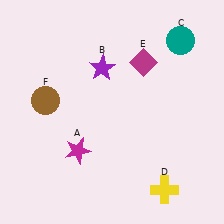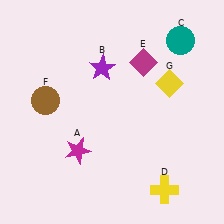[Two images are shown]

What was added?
A yellow diamond (G) was added in Image 2.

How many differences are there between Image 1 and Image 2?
There is 1 difference between the two images.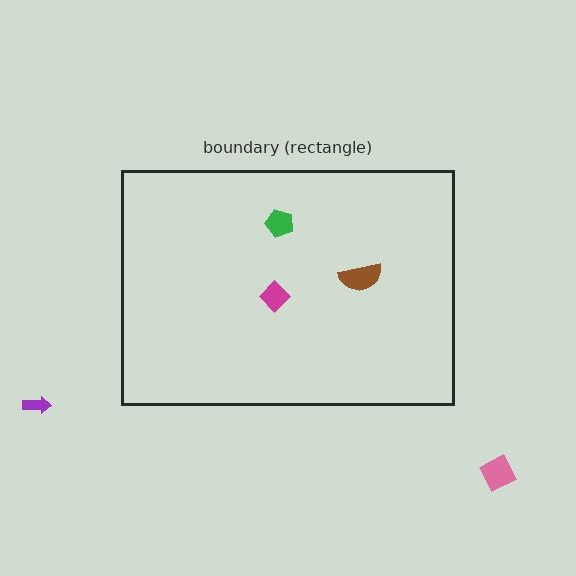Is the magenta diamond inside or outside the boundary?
Inside.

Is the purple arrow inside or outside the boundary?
Outside.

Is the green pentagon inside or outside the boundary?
Inside.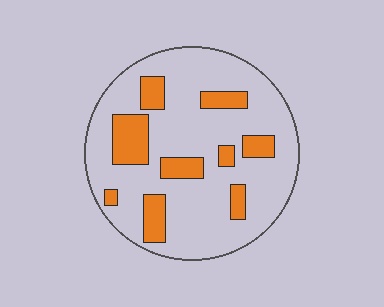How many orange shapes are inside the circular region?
9.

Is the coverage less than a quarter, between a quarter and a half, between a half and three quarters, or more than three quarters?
Less than a quarter.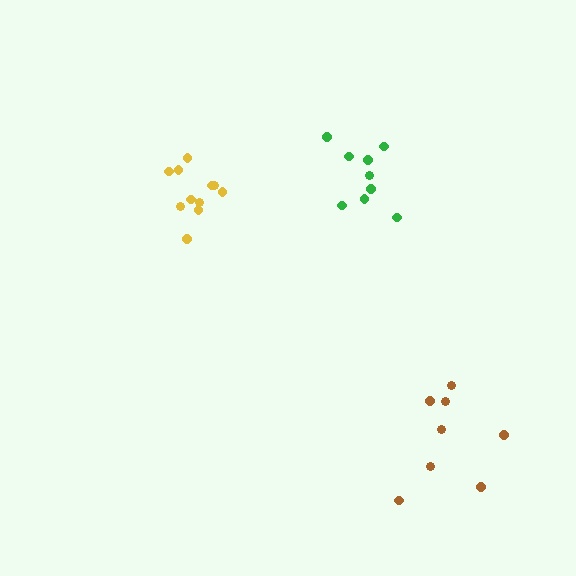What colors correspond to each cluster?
The clusters are colored: yellow, brown, green.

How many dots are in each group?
Group 1: 11 dots, Group 2: 8 dots, Group 3: 9 dots (28 total).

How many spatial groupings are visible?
There are 3 spatial groupings.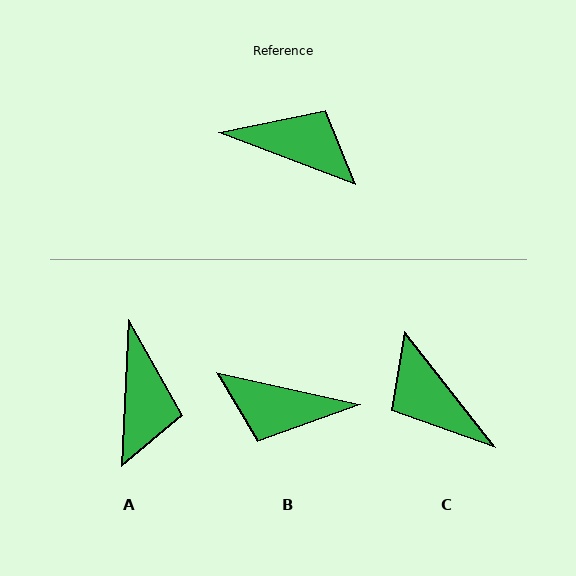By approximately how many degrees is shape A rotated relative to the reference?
Approximately 72 degrees clockwise.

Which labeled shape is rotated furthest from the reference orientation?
B, about 172 degrees away.